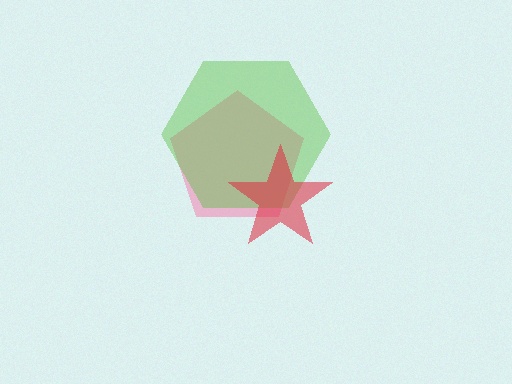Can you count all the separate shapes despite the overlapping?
Yes, there are 3 separate shapes.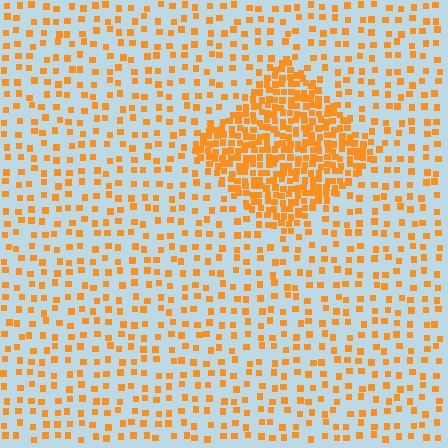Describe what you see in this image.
The image contains small orange elements arranged at two different densities. A diamond-shaped region is visible where the elements are more densely packed than the surrounding area.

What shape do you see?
I see a diamond.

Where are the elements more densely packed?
The elements are more densely packed inside the diamond boundary.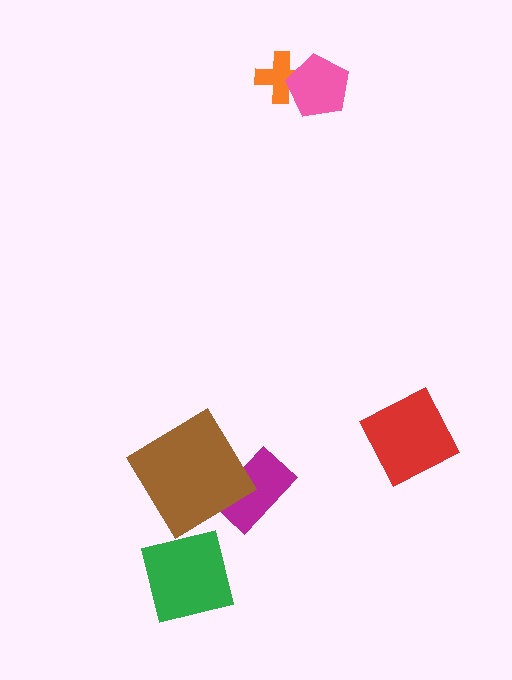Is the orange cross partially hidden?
Yes, it is partially covered by another shape.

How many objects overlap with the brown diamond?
1 object overlaps with the brown diamond.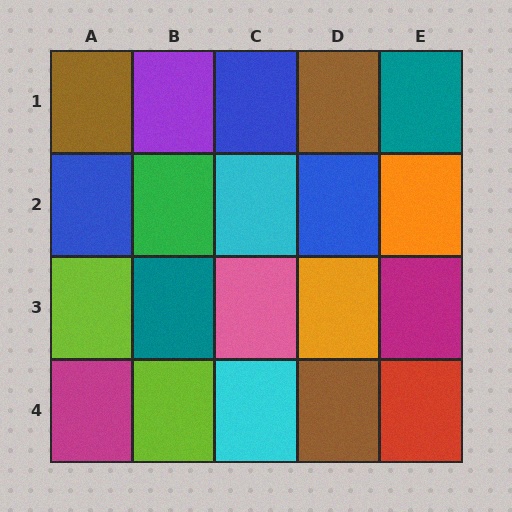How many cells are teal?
2 cells are teal.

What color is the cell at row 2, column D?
Blue.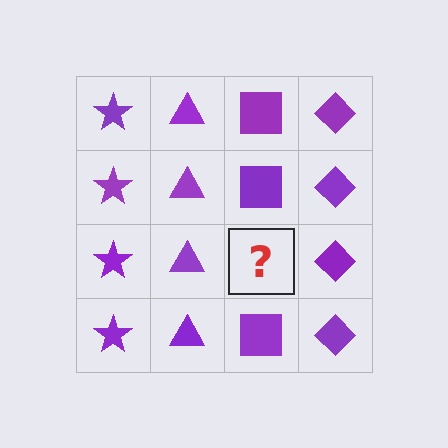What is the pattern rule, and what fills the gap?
The rule is that each column has a consistent shape. The gap should be filled with a purple square.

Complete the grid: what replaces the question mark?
The question mark should be replaced with a purple square.